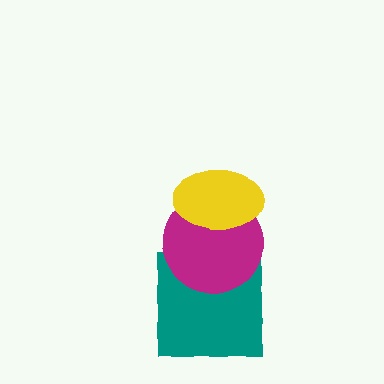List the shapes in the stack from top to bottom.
From top to bottom: the yellow ellipse, the magenta circle, the teal square.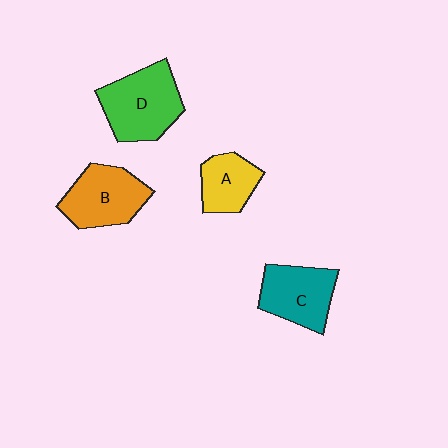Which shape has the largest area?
Shape D (green).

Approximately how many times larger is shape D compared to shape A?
Approximately 1.6 times.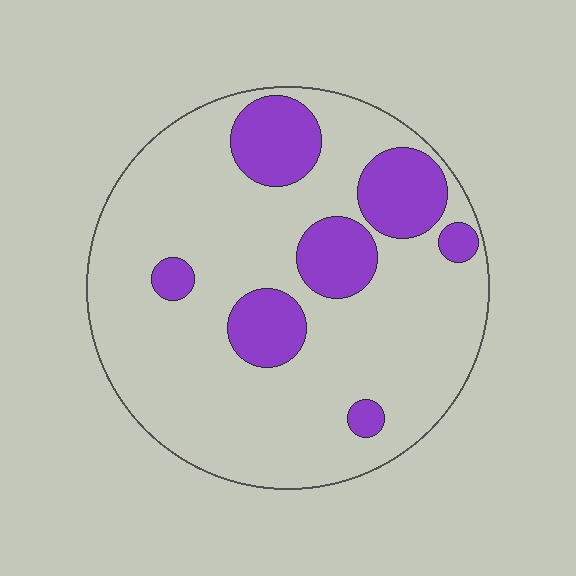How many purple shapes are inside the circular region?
7.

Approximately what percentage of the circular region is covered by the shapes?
Approximately 20%.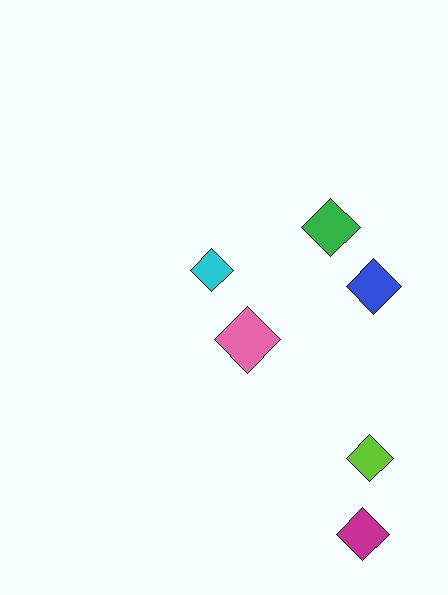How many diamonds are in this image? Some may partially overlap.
There are 6 diamonds.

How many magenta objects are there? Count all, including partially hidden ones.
There is 1 magenta object.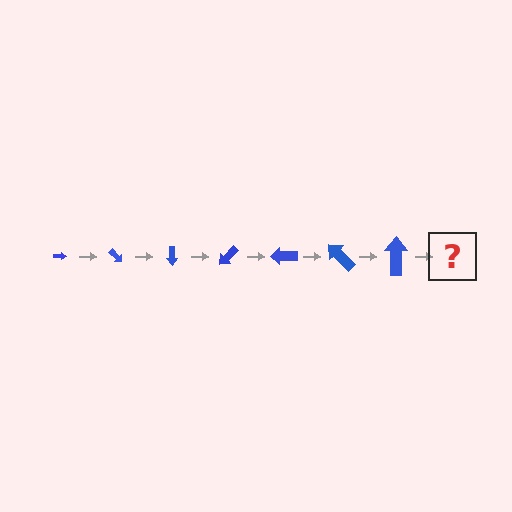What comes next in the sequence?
The next element should be an arrow, larger than the previous one and rotated 315 degrees from the start.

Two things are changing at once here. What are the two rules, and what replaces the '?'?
The two rules are that the arrow grows larger each step and it rotates 45 degrees each step. The '?' should be an arrow, larger than the previous one and rotated 315 degrees from the start.